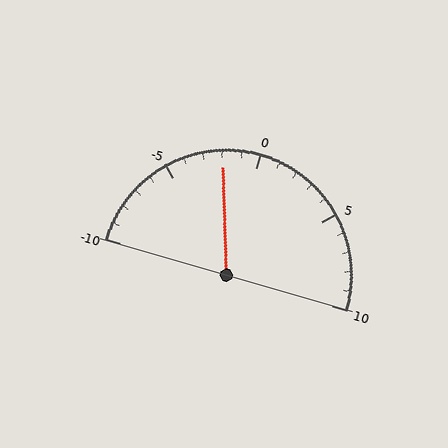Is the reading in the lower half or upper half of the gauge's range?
The reading is in the lower half of the range (-10 to 10).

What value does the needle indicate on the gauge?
The needle indicates approximately -2.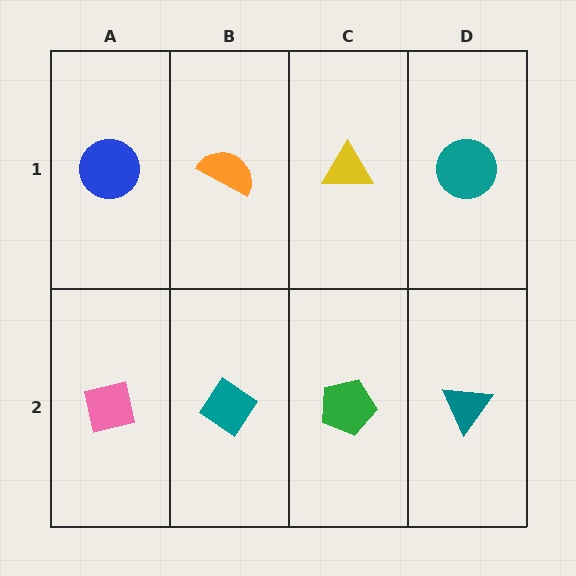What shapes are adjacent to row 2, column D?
A teal circle (row 1, column D), a green pentagon (row 2, column C).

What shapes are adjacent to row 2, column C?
A yellow triangle (row 1, column C), a teal diamond (row 2, column B), a teal triangle (row 2, column D).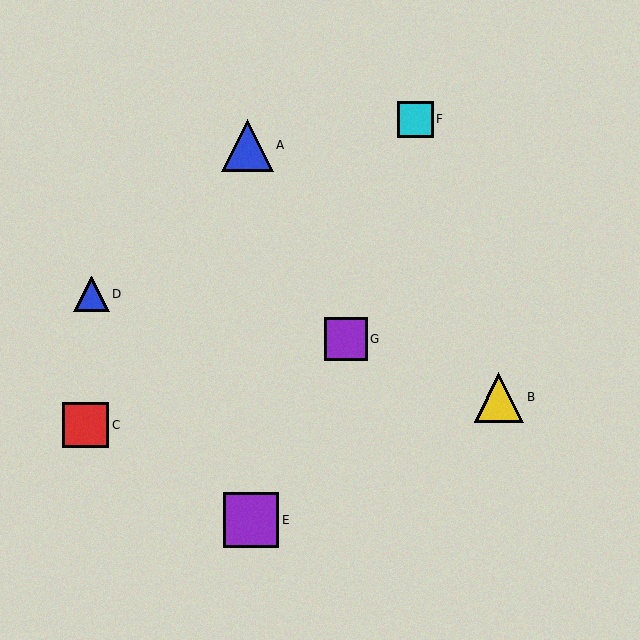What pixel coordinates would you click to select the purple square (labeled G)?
Click at (346, 339) to select the purple square G.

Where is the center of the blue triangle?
The center of the blue triangle is at (247, 145).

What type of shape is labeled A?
Shape A is a blue triangle.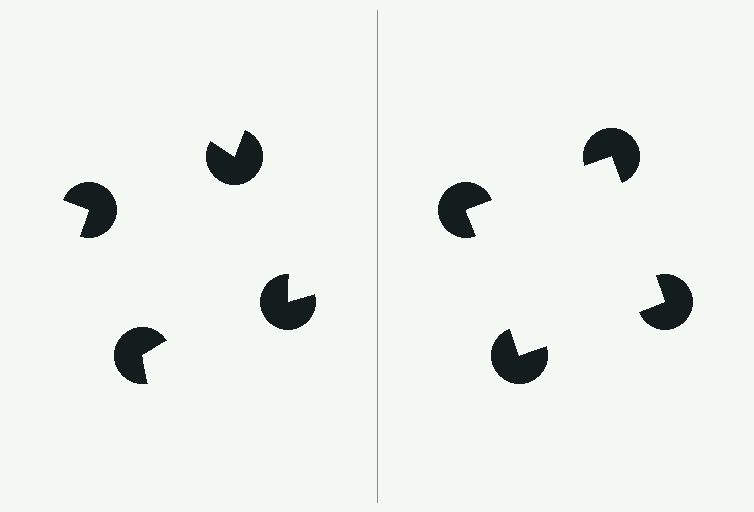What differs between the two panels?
The pac-man discs are positioned identically on both sides; only the wedge orientations differ. On the right they align to a square; on the left they are misaligned.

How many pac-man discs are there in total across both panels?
8 — 4 on each side.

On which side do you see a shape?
An illusory square appears on the right side. On the left side the wedge cuts are rotated, so no coherent shape forms.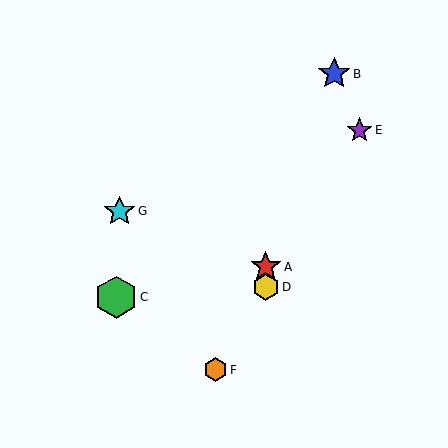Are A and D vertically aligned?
Yes, both are at x≈266.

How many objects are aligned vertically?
2 objects (A, D) are aligned vertically.